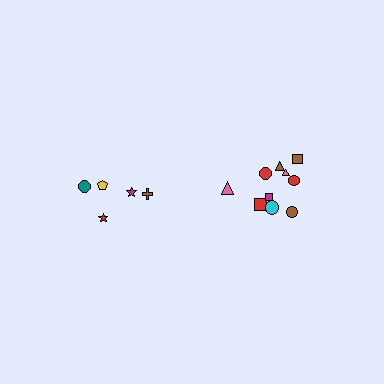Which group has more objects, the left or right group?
The right group.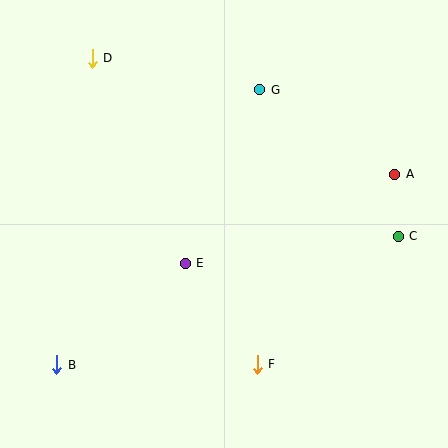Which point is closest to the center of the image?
Point E at (185, 263) is closest to the center.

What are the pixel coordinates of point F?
Point F is at (257, 364).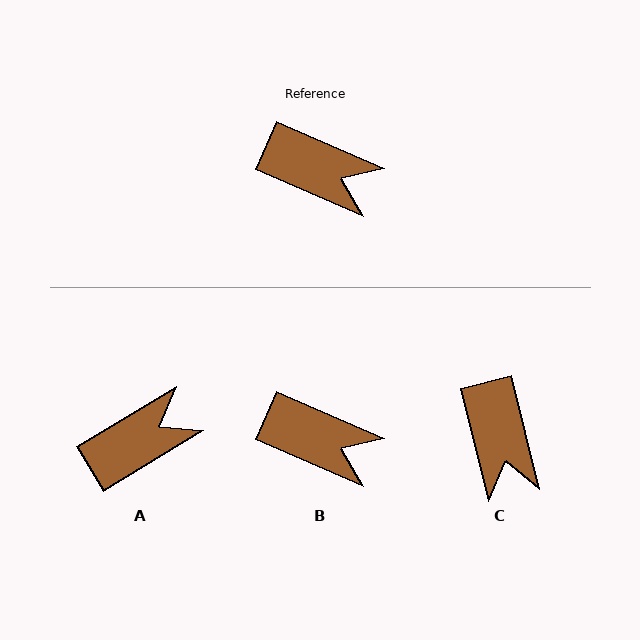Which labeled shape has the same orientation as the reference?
B.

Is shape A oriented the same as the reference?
No, it is off by about 55 degrees.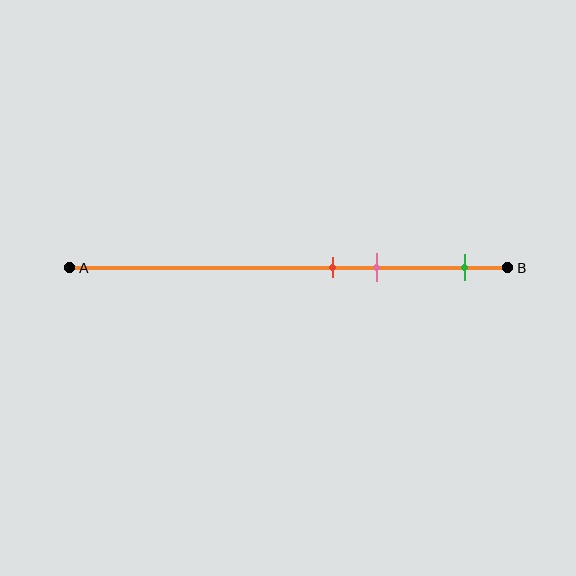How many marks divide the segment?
There are 3 marks dividing the segment.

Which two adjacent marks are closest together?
The red and pink marks are the closest adjacent pair.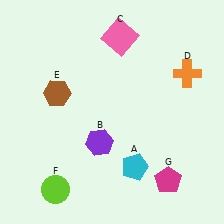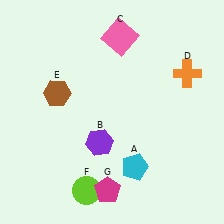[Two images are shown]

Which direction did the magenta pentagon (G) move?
The magenta pentagon (G) moved left.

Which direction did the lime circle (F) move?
The lime circle (F) moved right.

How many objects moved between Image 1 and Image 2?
2 objects moved between the two images.